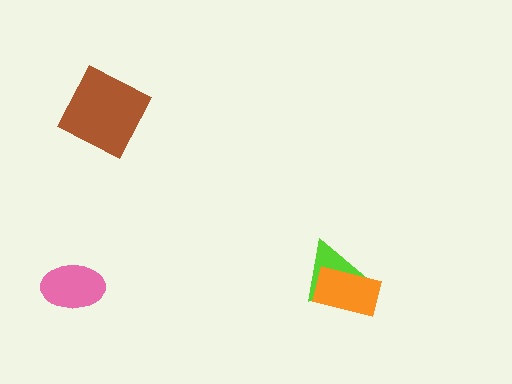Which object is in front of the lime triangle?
The orange rectangle is in front of the lime triangle.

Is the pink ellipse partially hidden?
No, no other shape covers it.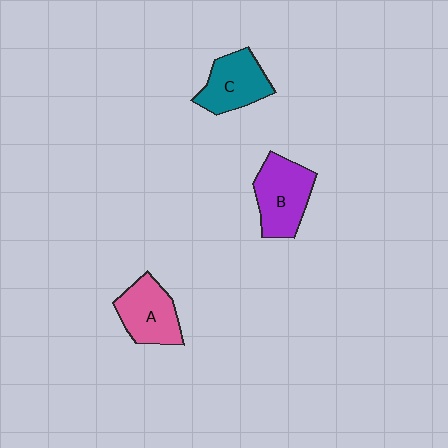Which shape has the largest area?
Shape B (purple).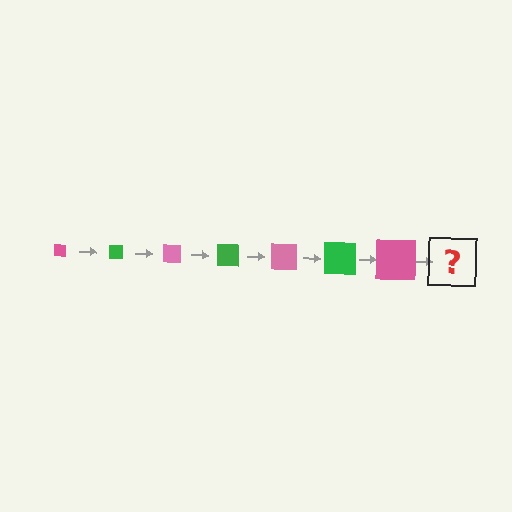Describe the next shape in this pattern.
It should be a green square, larger than the previous one.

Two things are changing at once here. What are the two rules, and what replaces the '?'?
The two rules are that the square grows larger each step and the color cycles through pink and green. The '?' should be a green square, larger than the previous one.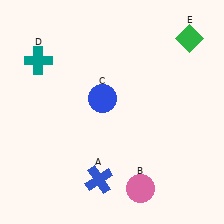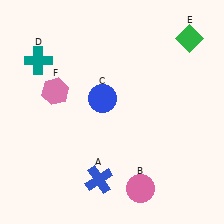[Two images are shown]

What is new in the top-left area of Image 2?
A pink hexagon (F) was added in the top-left area of Image 2.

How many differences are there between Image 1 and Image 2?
There is 1 difference between the two images.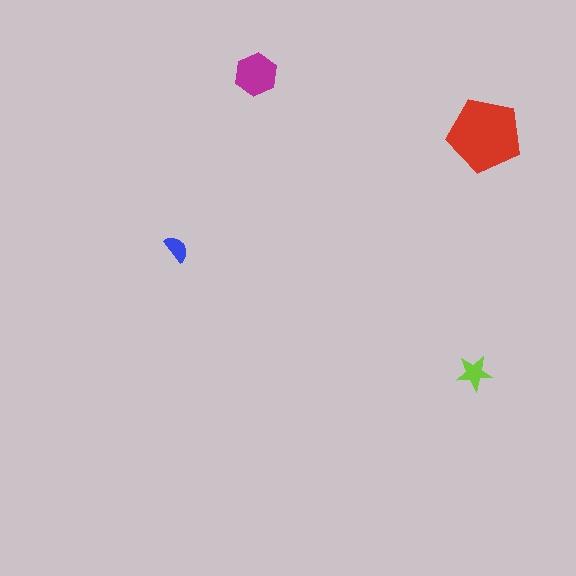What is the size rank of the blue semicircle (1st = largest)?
4th.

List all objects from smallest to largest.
The blue semicircle, the lime star, the magenta hexagon, the red pentagon.